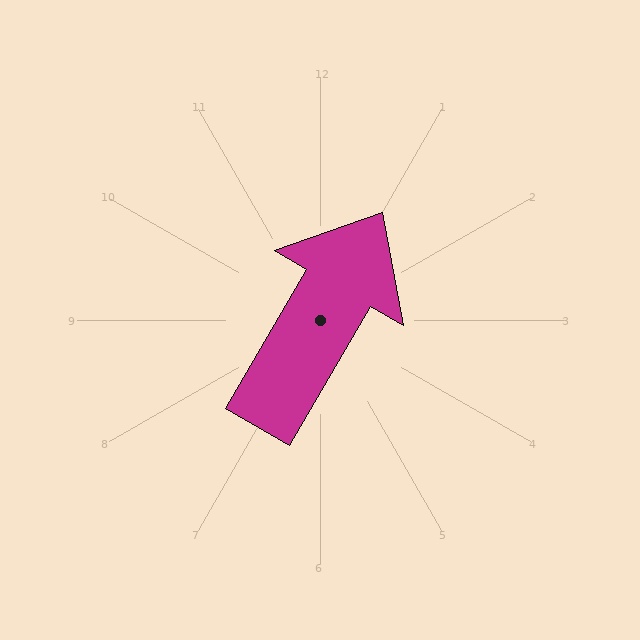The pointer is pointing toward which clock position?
Roughly 1 o'clock.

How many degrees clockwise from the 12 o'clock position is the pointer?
Approximately 30 degrees.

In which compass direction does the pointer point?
Northeast.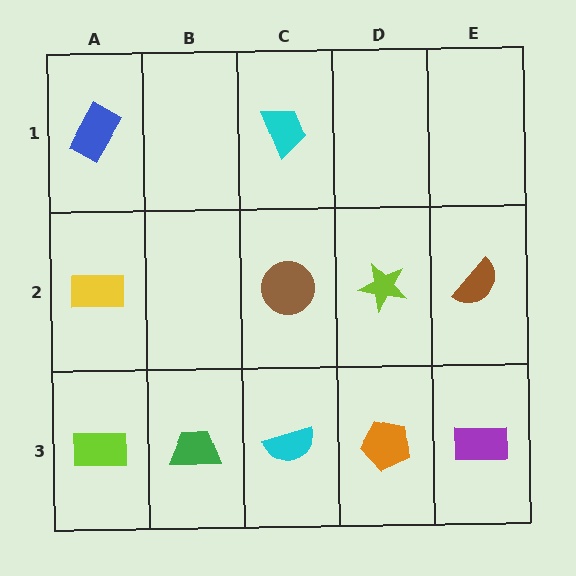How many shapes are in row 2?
4 shapes.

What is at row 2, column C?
A brown circle.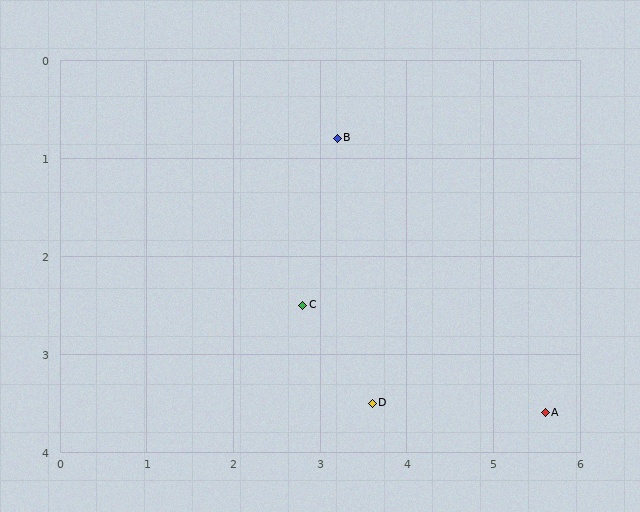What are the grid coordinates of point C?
Point C is at approximately (2.8, 2.5).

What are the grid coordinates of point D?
Point D is at approximately (3.6, 3.5).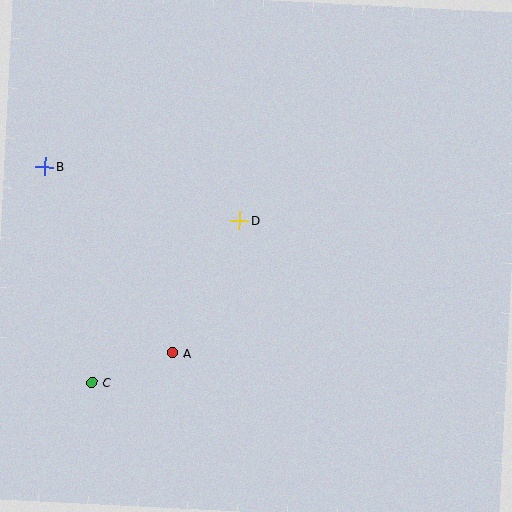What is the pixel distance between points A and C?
The distance between A and C is 86 pixels.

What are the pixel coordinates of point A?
Point A is at (173, 353).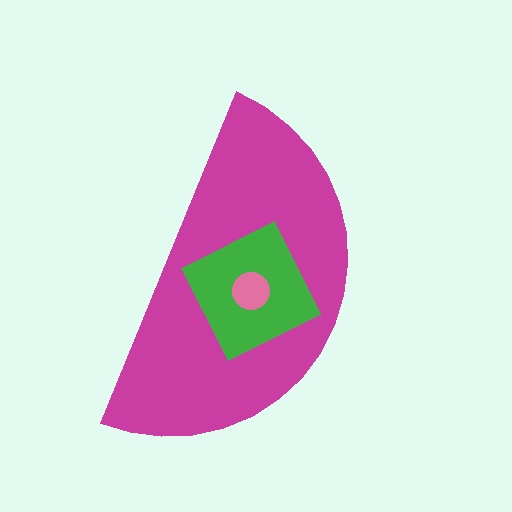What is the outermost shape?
The magenta semicircle.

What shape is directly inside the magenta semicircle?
The green diamond.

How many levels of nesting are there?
3.